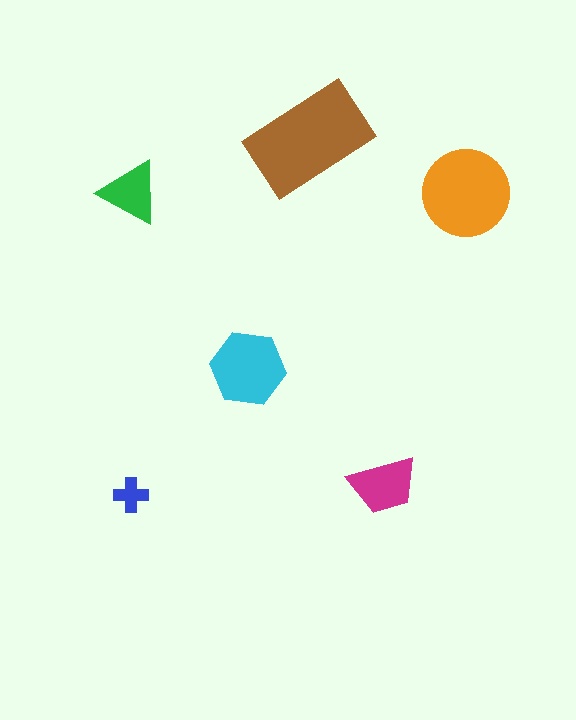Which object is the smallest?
The blue cross.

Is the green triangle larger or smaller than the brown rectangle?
Smaller.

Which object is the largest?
The brown rectangle.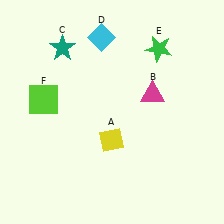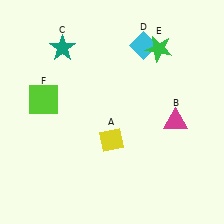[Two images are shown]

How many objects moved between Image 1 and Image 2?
2 objects moved between the two images.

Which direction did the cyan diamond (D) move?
The cyan diamond (D) moved right.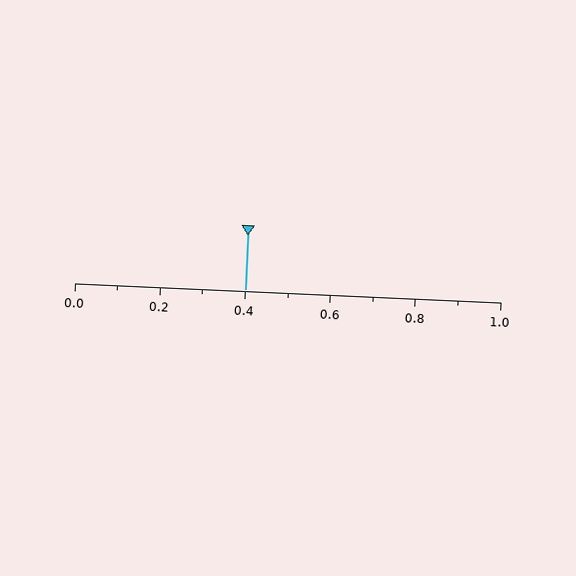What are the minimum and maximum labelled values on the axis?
The axis runs from 0.0 to 1.0.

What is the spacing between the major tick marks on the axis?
The major ticks are spaced 0.2 apart.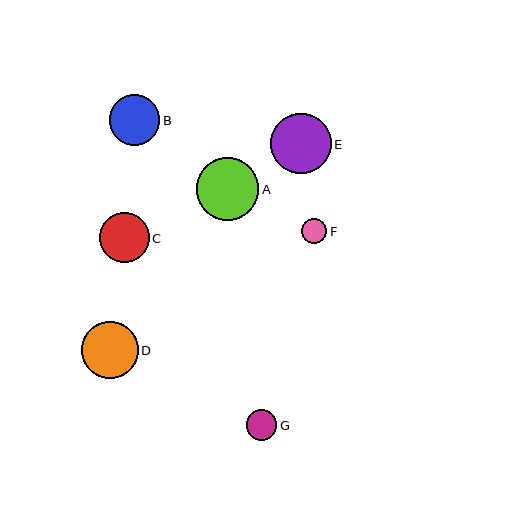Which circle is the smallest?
Circle F is the smallest with a size of approximately 25 pixels.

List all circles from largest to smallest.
From largest to smallest: A, E, D, B, C, G, F.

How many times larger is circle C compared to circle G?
Circle C is approximately 1.6 times the size of circle G.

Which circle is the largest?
Circle A is the largest with a size of approximately 62 pixels.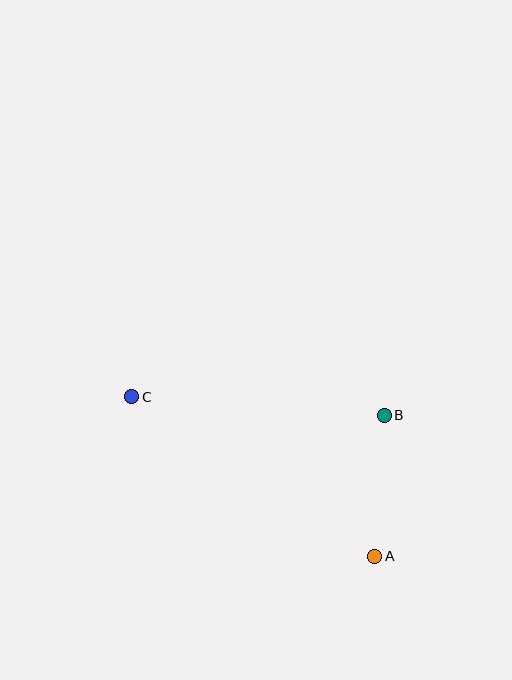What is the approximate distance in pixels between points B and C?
The distance between B and C is approximately 253 pixels.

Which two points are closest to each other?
Points A and B are closest to each other.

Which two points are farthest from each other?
Points A and C are farthest from each other.